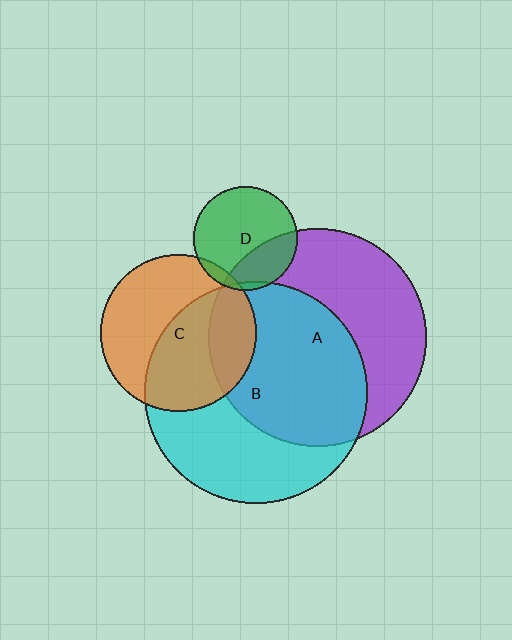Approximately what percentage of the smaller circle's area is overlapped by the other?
Approximately 5%.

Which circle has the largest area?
Circle B (cyan).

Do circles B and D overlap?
Yes.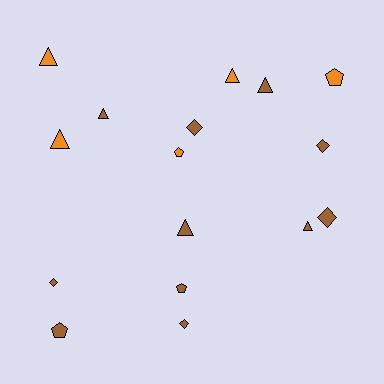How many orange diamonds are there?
There are no orange diamonds.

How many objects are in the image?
There are 16 objects.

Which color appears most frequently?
Brown, with 11 objects.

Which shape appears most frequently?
Triangle, with 7 objects.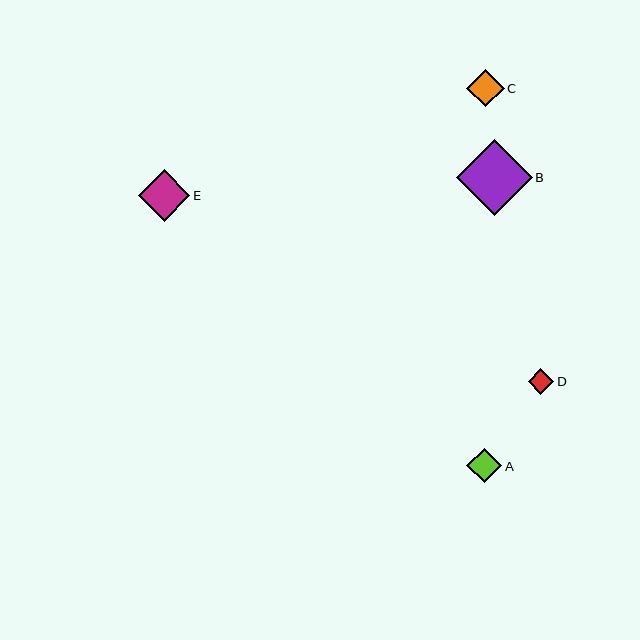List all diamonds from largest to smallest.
From largest to smallest: B, E, C, A, D.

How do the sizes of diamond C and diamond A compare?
Diamond C and diamond A are approximately the same size.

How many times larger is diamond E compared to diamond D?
Diamond E is approximately 2.1 times the size of diamond D.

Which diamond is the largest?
Diamond B is the largest with a size of approximately 76 pixels.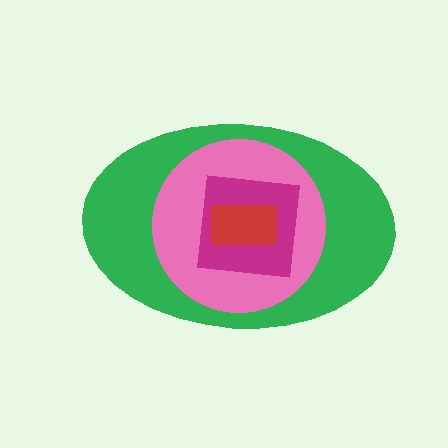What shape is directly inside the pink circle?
The magenta square.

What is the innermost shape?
The red rectangle.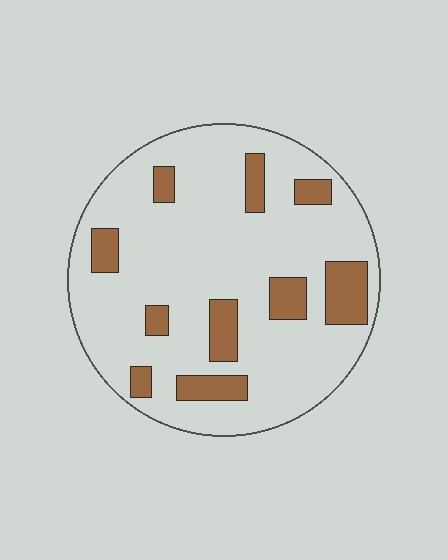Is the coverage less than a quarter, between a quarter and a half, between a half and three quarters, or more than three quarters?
Less than a quarter.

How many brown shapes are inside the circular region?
10.